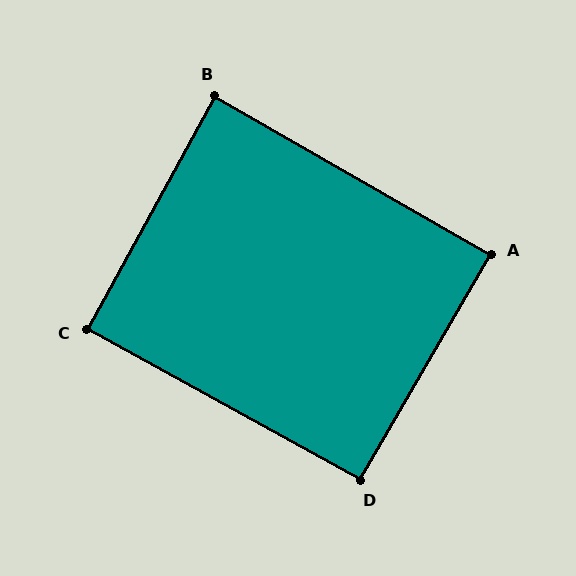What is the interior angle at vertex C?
Approximately 90 degrees (approximately right).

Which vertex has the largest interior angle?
D, at approximately 91 degrees.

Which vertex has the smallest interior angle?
B, at approximately 89 degrees.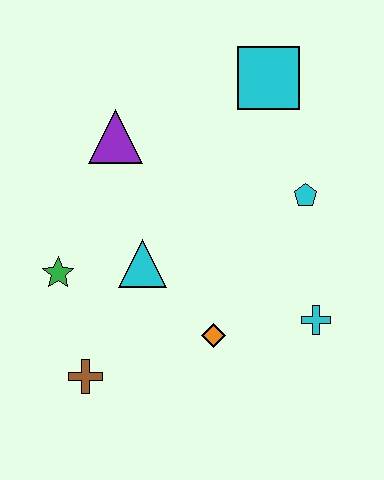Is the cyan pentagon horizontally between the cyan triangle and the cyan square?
No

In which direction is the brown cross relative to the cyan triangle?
The brown cross is below the cyan triangle.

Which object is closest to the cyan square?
The cyan pentagon is closest to the cyan square.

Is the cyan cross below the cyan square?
Yes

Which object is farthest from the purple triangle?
The cyan cross is farthest from the purple triangle.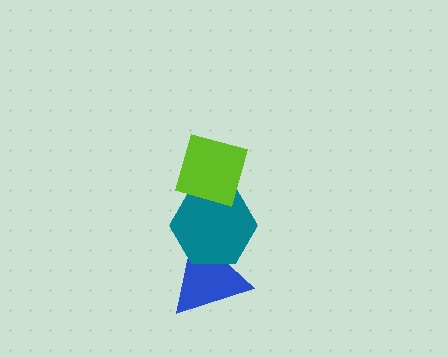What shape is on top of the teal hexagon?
The lime diamond is on top of the teal hexagon.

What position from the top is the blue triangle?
The blue triangle is 3rd from the top.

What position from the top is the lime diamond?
The lime diamond is 1st from the top.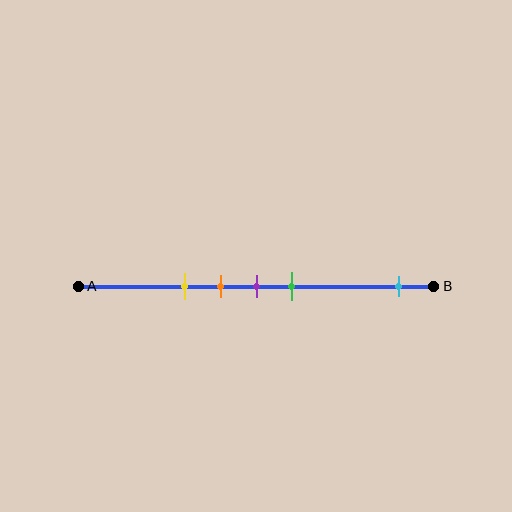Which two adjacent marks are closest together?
The orange and purple marks are the closest adjacent pair.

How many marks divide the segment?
There are 5 marks dividing the segment.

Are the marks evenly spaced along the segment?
No, the marks are not evenly spaced.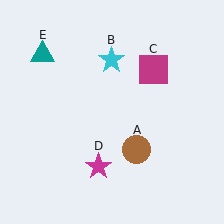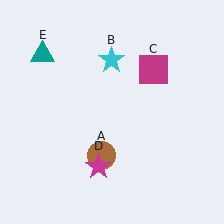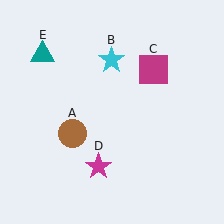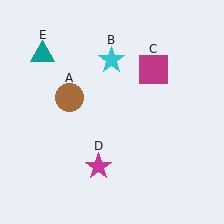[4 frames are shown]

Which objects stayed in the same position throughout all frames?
Cyan star (object B) and magenta square (object C) and magenta star (object D) and teal triangle (object E) remained stationary.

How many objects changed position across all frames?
1 object changed position: brown circle (object A).